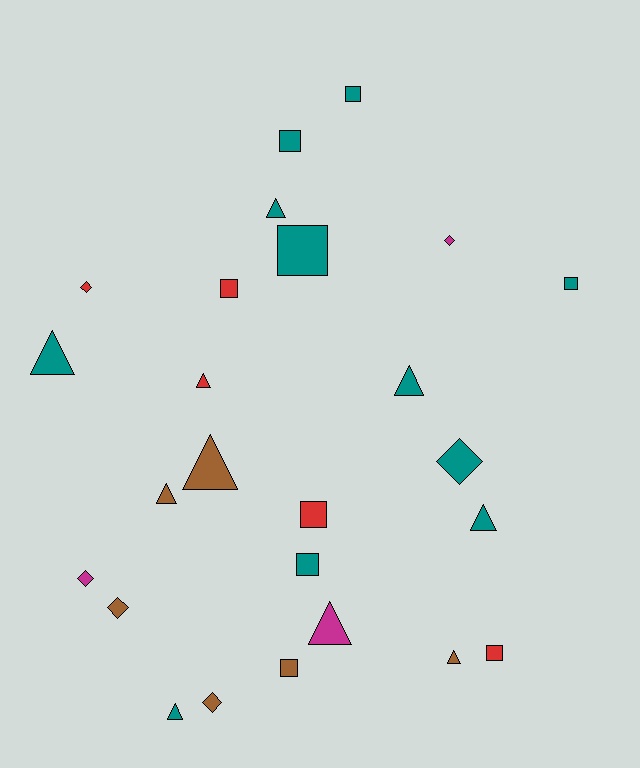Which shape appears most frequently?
Triangle, with 10 objects.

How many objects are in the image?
There are 25 objects.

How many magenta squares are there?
There are no magenta squares.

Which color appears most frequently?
Teal, with 11 objects.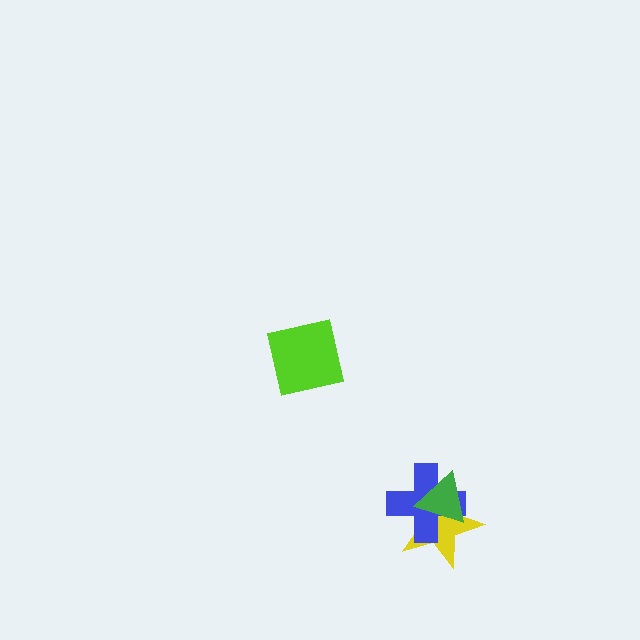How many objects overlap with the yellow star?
2 objects overlap with the yellow star.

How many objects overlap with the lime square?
0 objects overlap with the lime square.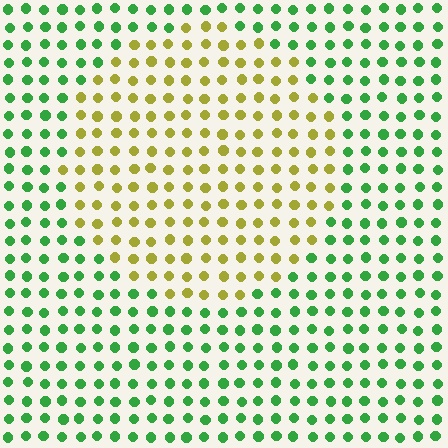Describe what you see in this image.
The image is filled with small green elements in a uniform arrangement. A circle-shaped region is visible where the elements are tinted to a slightly different hue, forming a subtle color boundary.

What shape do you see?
I see a circle.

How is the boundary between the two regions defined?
The boundary is defined purely by a slight shift in hue (about 64 degrees). Spacing, size, and orientation are identical on both sides.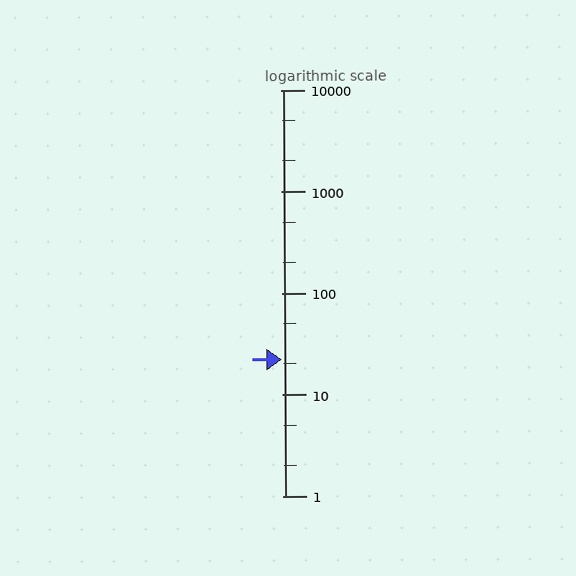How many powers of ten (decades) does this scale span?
The scale spans 4 decades, from 1 to 10000.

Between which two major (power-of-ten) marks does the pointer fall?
The pointer is between 10 and 100.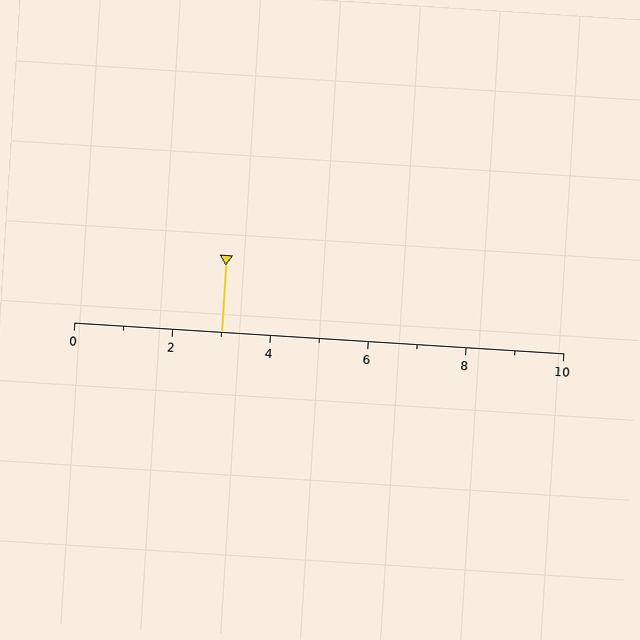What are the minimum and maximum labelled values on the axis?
The axis runs from 0 to 10.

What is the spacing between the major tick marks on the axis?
The major ticks are spaced 2 apart.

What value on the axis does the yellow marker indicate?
The marker indicates approximately 3.